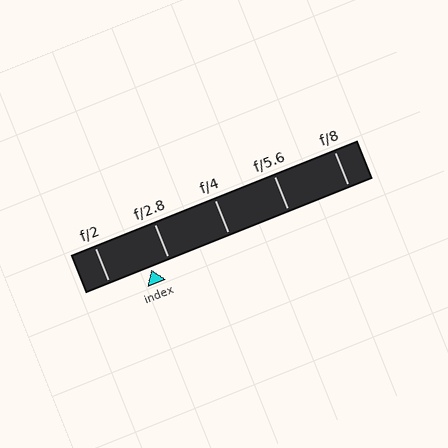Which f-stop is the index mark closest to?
The index mark is closest to f/2.8.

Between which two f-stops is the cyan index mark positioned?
The index mark is between f/2 and f/2.8.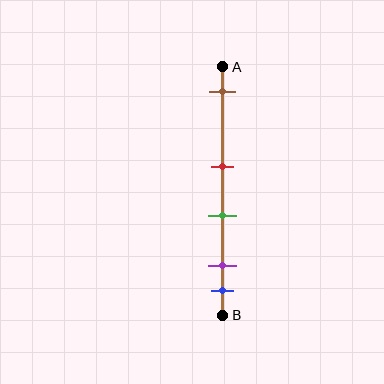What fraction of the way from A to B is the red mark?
The red mark is approximately 40% (0.4) of the way from A to B.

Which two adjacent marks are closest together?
The purple and blue marks are the closest adjacent pair.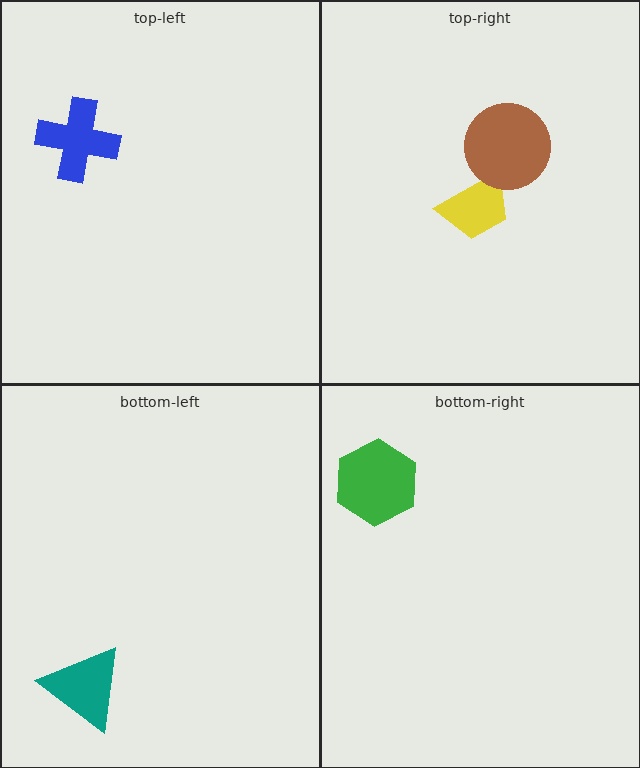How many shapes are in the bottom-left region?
1.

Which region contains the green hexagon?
The bottom-right region.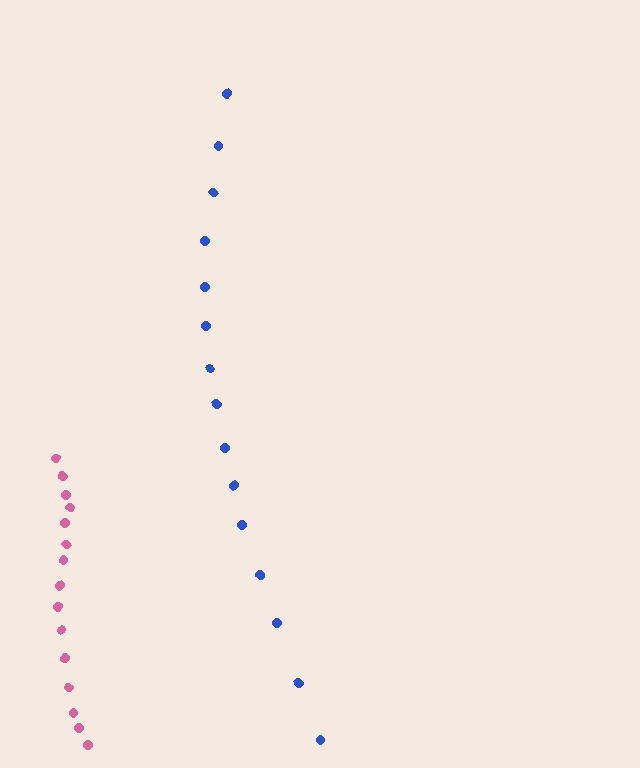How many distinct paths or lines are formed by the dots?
There are 2 distinct paths.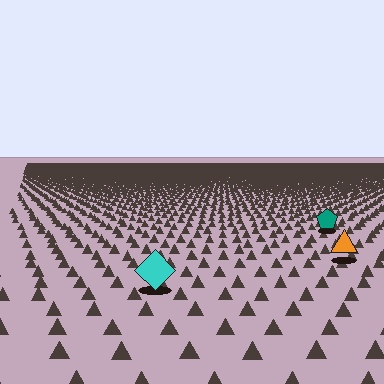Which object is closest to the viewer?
The cyan diamond is closest. The texture marks near it are larger and more spread out.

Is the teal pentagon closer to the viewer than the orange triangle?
No. The orange triangle is closer — you can tell from the texture gradient: the ground texture is coarser near it.